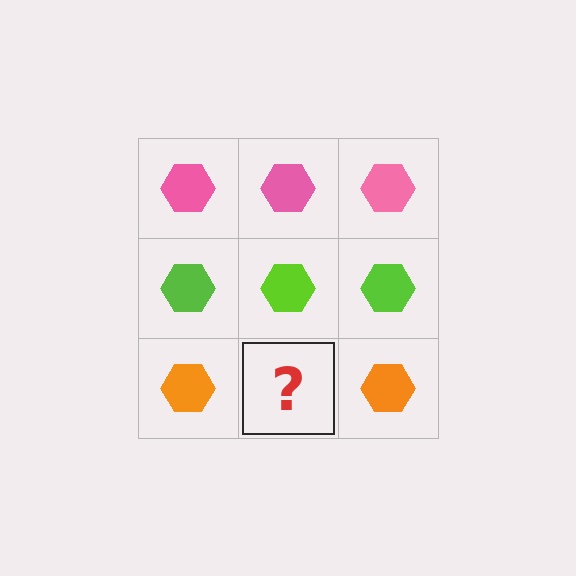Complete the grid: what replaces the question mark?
The question mark should be replaced with an orange hexagon.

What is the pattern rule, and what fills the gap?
The rule is that each row has a consistent color. The gap should be filled with an orange hexagon.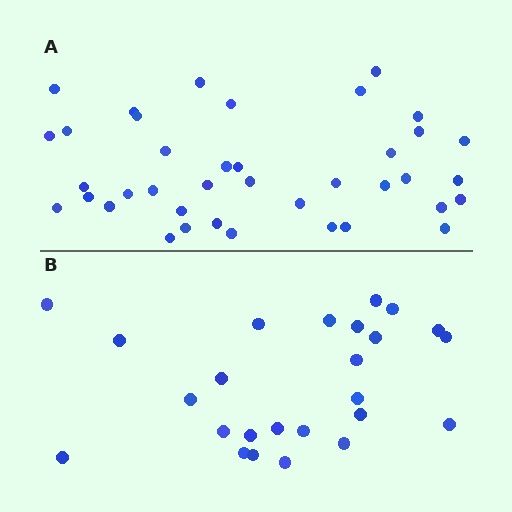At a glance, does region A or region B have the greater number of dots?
Region A (the top region) has more dots.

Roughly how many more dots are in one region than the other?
Region A has approximately 15 more dots than region B.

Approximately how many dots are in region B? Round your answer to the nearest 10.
About 20 dots. (The exact count is 25, which rounds to 20.)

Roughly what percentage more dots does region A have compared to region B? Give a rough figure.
About 55% more.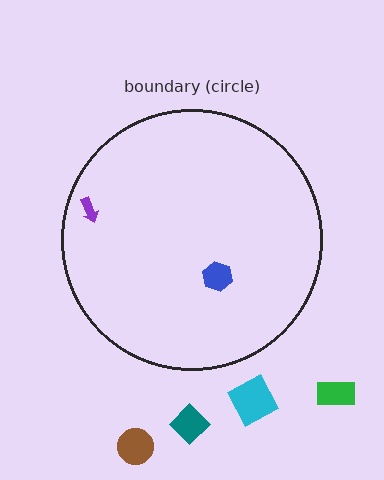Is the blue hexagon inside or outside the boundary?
Inside.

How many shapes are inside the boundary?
2 inside, 4 outside.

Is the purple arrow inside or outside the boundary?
Inside.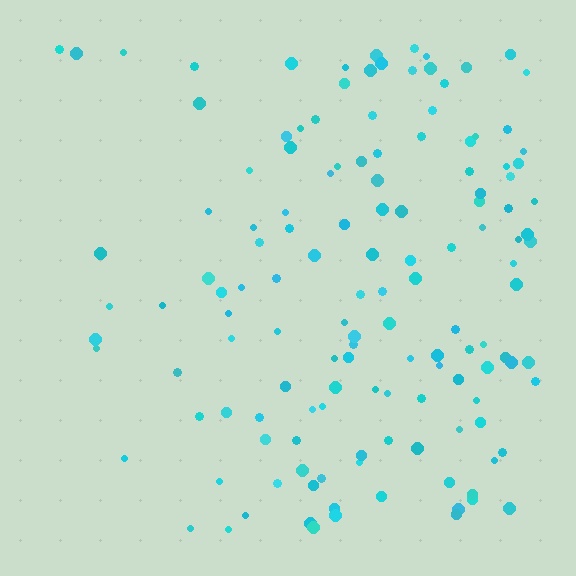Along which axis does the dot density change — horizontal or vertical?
Horizontal.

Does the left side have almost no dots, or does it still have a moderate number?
Still a moderate number, just noticeably fewer than the right.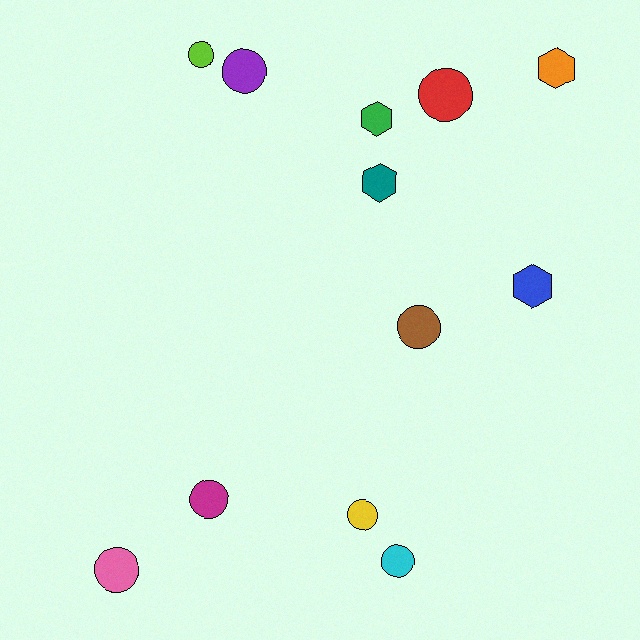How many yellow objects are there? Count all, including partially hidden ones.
There is 1 yellow object.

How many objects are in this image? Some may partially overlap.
There are 12 objects.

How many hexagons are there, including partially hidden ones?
There are 4 hexagons.